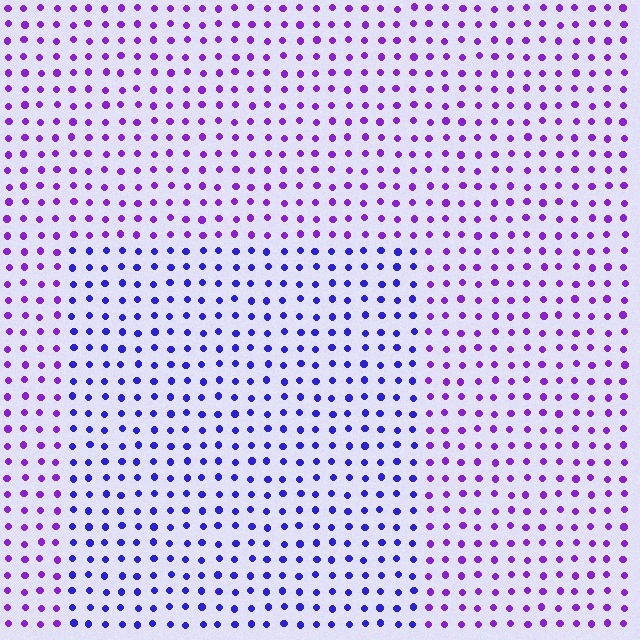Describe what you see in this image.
The image is filled with small purple elements in a uniform arrangement. A rectangle-shaped region is visible where the elements are tinted to a slightly different hue, forming a subtle color boundary.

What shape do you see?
I see a rectangle.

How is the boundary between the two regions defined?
The boundary is defined purely by a slight shift in hue (about 33 degrees). Spacing, size, and orientation are identical on both sides.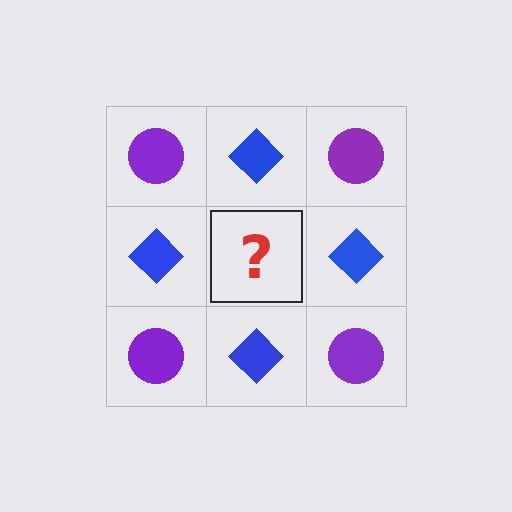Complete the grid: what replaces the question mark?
The question mark should be replaced with a purple circle.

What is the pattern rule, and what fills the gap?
The rule is that it alternates purple circle and blue diamond in a checkerboard pattern. The gap should be filled with a purple circle.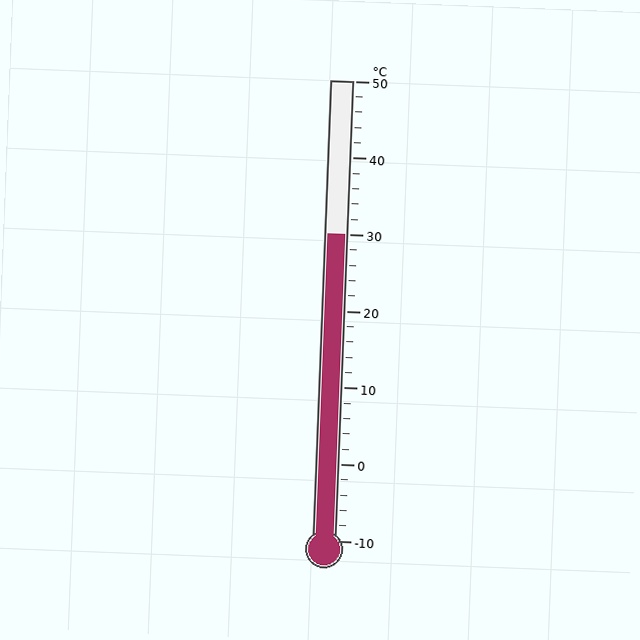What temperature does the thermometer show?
The thermometer shows approximately 30°C.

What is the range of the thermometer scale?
The thermometer scale ranges from -10°C to 50°C.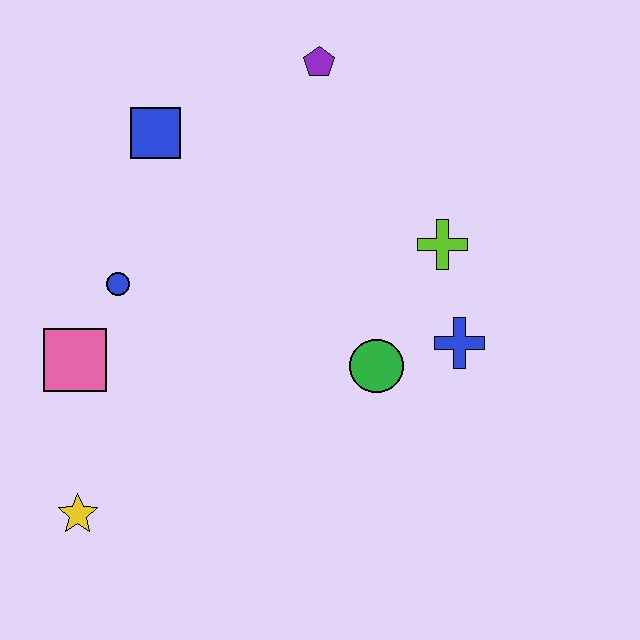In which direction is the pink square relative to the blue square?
The pink square is below the blue square.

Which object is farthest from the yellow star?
The purple pentagon is farthest from the yellow star.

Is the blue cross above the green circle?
Yes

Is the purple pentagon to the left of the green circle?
Yes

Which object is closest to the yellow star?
The pink square is closest to the yellow star.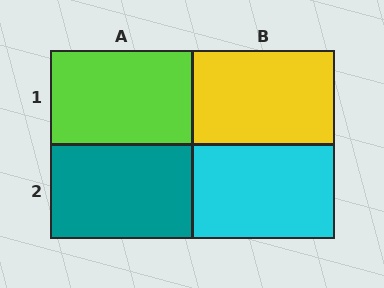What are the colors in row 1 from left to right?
Lime, yellow.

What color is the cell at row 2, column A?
Teal.